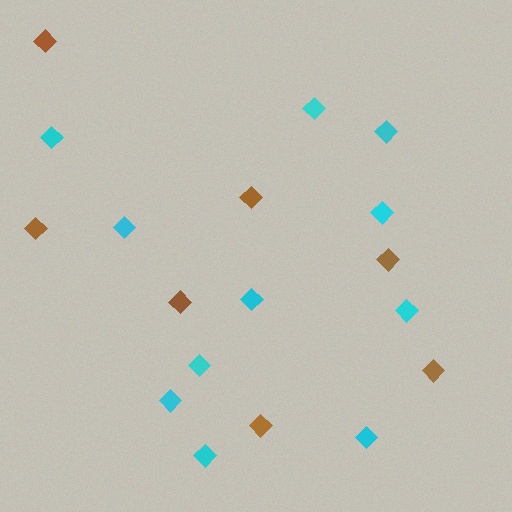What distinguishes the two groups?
There are 2 groups: one group of brown diamonds (7) and one group of cyan diamonds (11).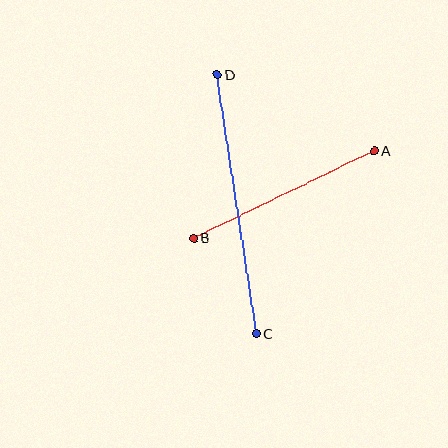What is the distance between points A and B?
The distance is approximately 200 pixels.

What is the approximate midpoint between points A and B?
The midpoint is at approximately (284, 195) pixels.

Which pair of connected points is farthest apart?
Points C and D are farthest apart.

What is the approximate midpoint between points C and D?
The midpoint is at approximately (237, 204) pixels.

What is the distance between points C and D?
The distance is approximately 262 pixels.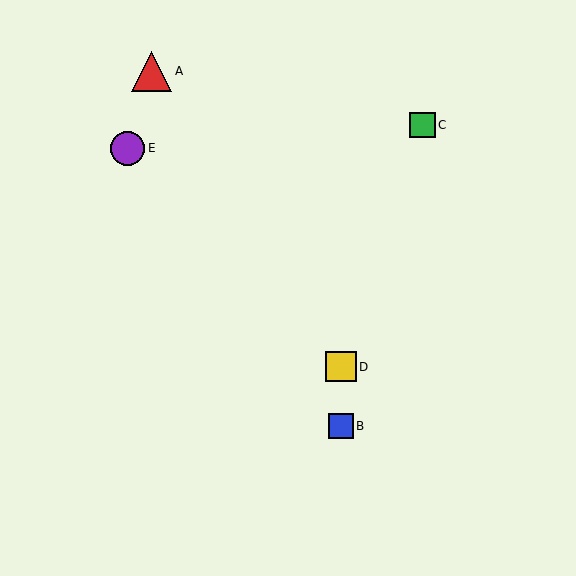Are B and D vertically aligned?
Yes, both are at x≈341.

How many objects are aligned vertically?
2 objects (B, D) are aligned vertically.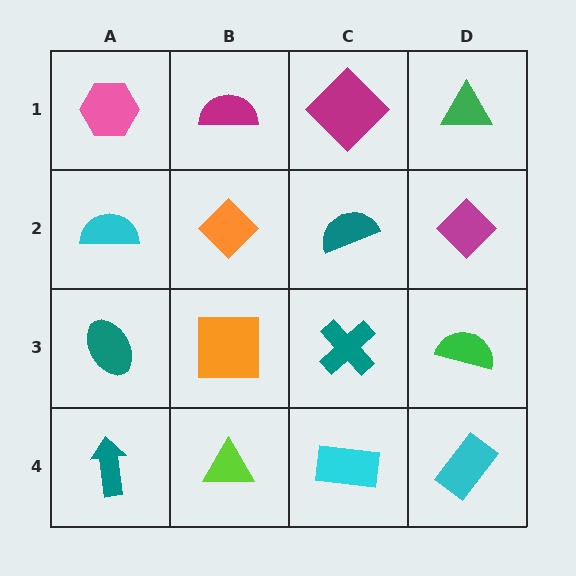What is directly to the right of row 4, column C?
A cyan rectangle.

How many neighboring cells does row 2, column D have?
3.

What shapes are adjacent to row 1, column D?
A magenta diamond (row 2, column D), a magenta diamond (row 1, column C).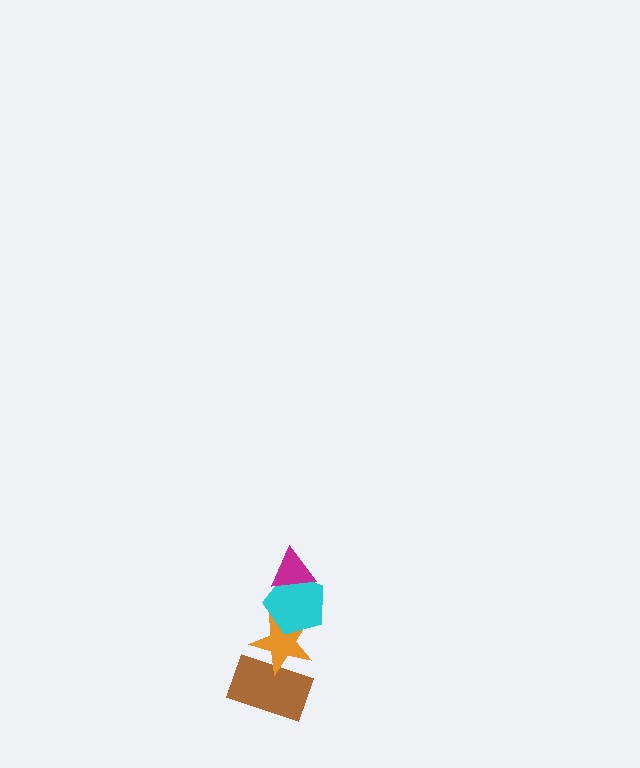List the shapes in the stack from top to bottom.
From top to bottom: the magenta triangle, the cyan pentagon, the orange star, the brown rectangle.